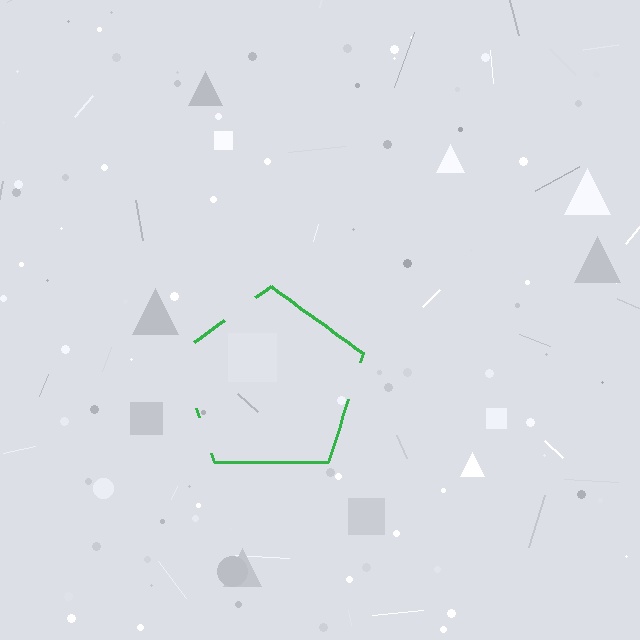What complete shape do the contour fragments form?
The contour fragments form a pentagon.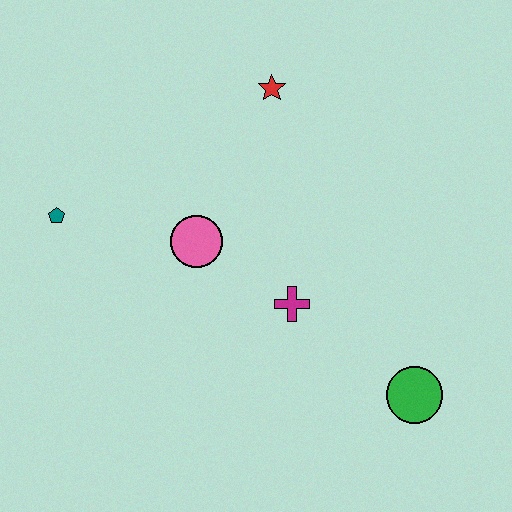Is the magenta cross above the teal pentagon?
No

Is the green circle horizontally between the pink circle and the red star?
No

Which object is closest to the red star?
The pink circle is closest to the red star.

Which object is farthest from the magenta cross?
The teal pentagon is farthest from the magenta cross.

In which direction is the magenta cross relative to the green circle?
The magenta cross is to the left of the green circle.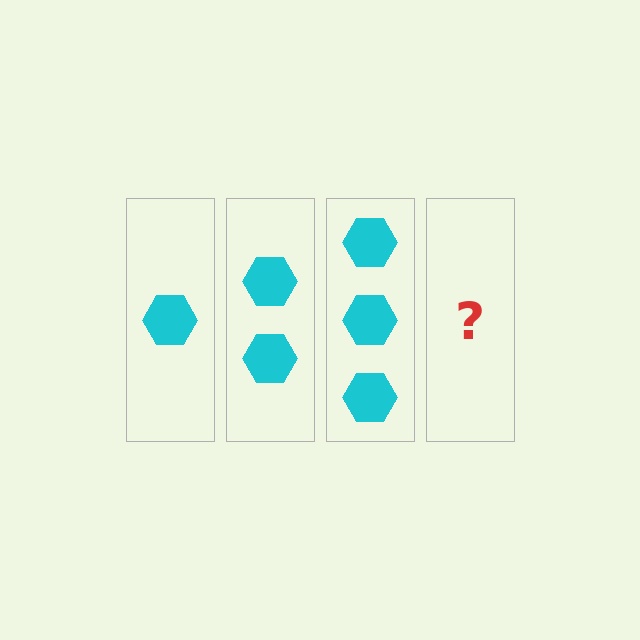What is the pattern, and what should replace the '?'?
The pattern is that each step adds one more hexagon. The '?' should be 4 hexagons.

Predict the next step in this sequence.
The next step is 4 hexagons.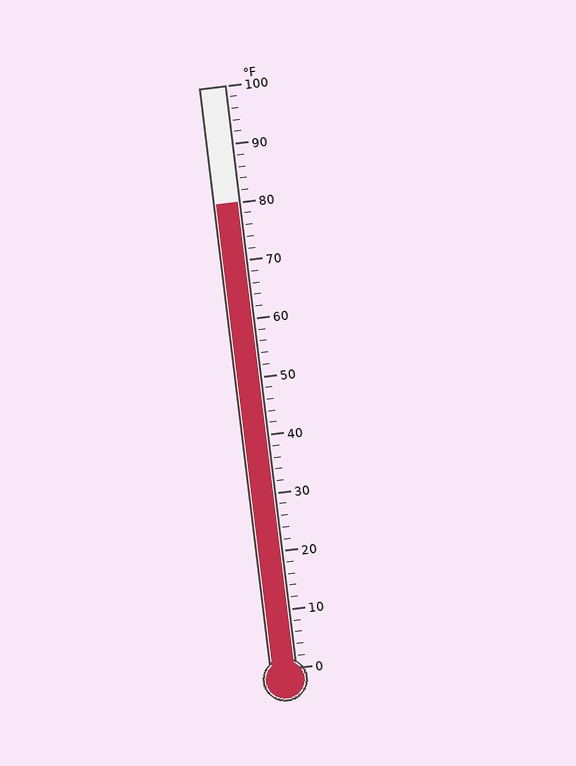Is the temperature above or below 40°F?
The temperature is above 40°F.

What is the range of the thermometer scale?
The thermometer scale ranges from 0°F to 100°F.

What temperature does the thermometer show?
The thermometer shows approximately 80°F.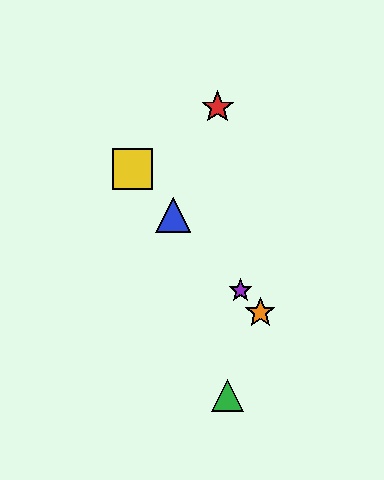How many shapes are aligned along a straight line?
4 shapes (the blue triangle, the yellow square, the purple star, the orange star) are aligned along a straight line.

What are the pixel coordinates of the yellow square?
The yellow square is at (133, 169).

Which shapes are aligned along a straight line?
The blue triangle, the yellow square, the purple star, the orange star are aligned along a straight line.